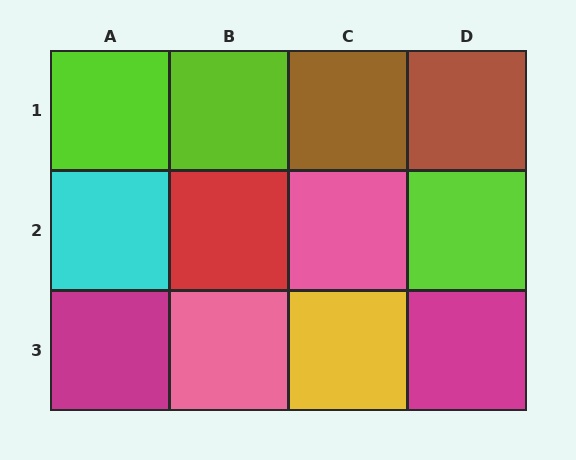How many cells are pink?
2 cells are pink.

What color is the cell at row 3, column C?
Yellow.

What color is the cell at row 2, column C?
Pink.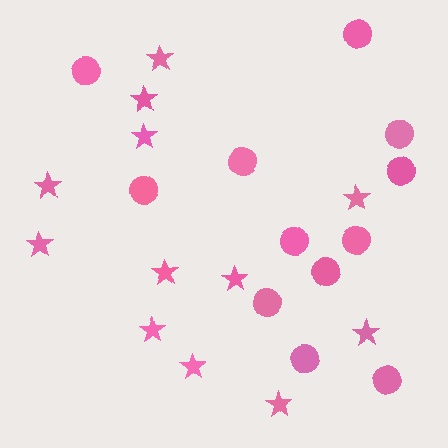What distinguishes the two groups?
There are 2 groups: one group of circles (12) and one group of stars (12).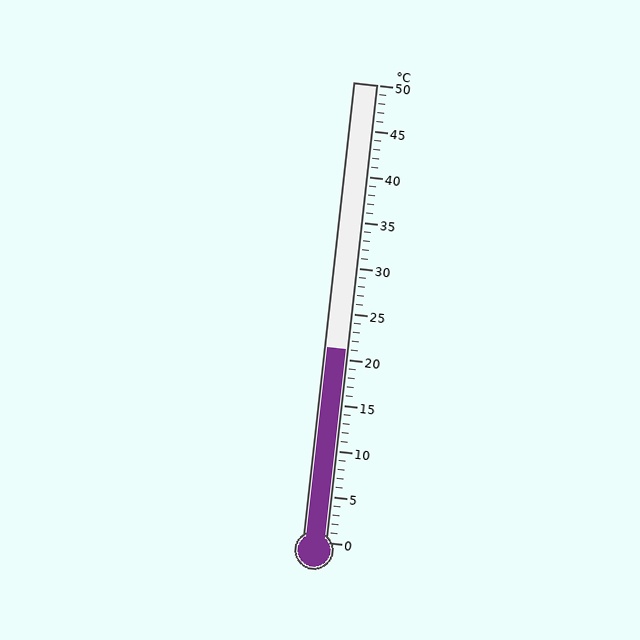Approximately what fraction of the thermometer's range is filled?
The thermometer is filled to approximately 40% of its range.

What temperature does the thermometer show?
The thermometer shows approximately 21°C.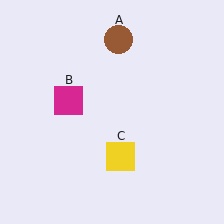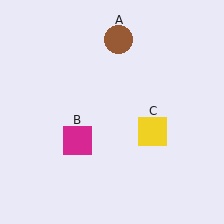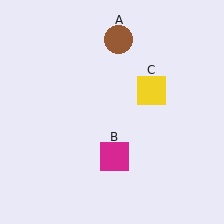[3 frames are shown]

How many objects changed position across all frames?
2 objects changed position: magenta square (object B), yellow square (object C).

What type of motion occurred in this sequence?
The magenta square (object B), yellow square (object C) rotated counterclockwise around the center of the scene.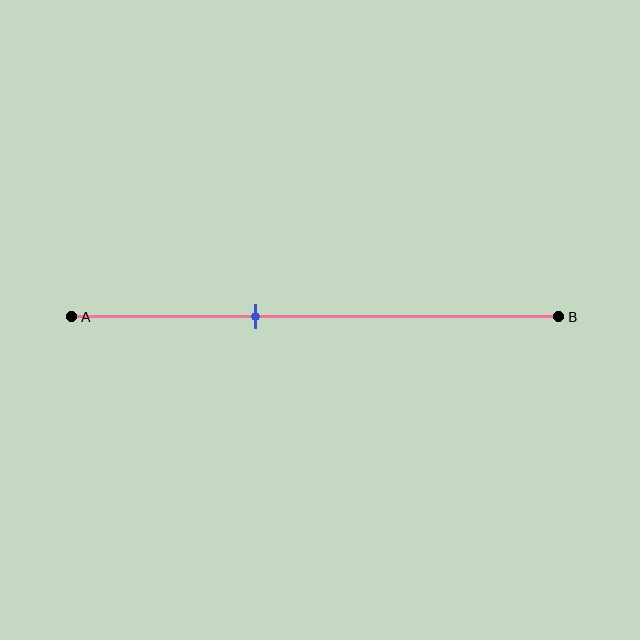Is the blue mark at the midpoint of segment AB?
No, the mark is at about 40% from A, not at the 50% midpoint.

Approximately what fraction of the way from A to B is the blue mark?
The blue mark is approximately 40% of the way from A to B.